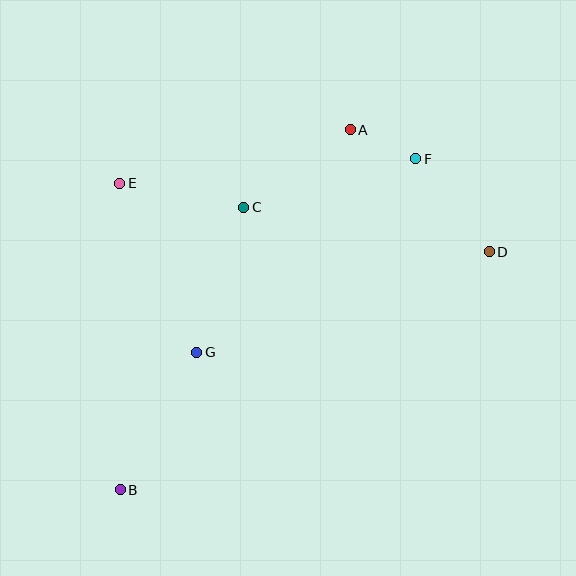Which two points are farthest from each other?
Points B and F are farthest from each other.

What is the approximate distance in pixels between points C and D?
The distance between C and D is approximately 249 pixels.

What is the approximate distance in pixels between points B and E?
The distance between B and E is approximately 306 pixels.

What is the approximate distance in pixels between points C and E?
The distance between C and E is approximately 126 pixels.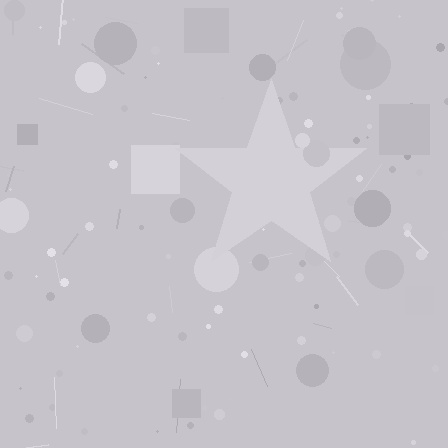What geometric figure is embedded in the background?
A star is embedded in the background.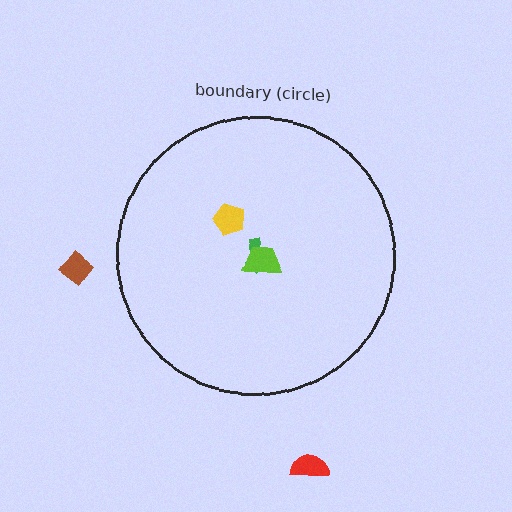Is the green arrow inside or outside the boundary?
Inside.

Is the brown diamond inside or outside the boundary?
Outside.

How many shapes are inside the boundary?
3 inside, 2 outside.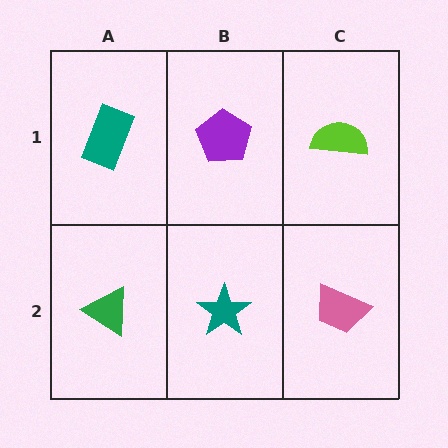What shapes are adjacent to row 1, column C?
A pink trapezoid (row 2, column C), a purple pentagon (row 1, column B).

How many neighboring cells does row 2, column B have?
3.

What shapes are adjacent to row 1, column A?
A green triangle (row 2, column A), a purple pentagon (row 1, column B).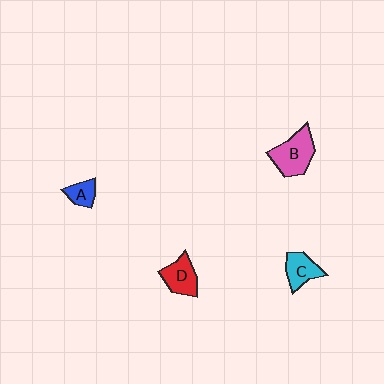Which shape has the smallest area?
Shape A (blue).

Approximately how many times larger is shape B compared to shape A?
Approximately 2.3 times.